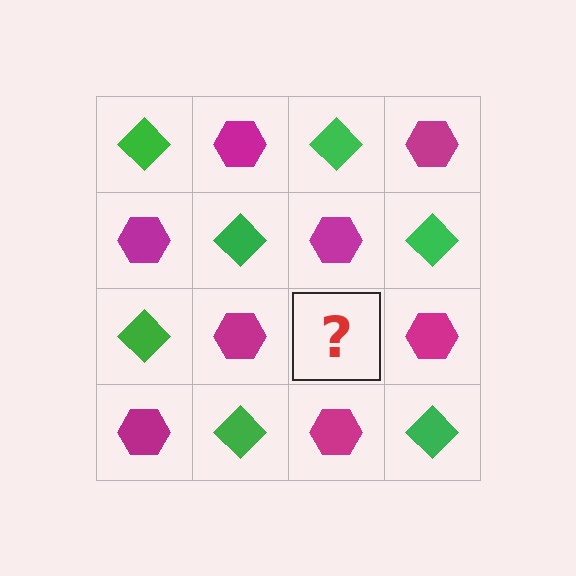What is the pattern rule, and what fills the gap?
The rule is that it alternates green diamond and magenta hexagon in a checkerboard pattern. The gap should be filled with a green diamond.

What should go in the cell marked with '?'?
The missing cell should contain a green diamond.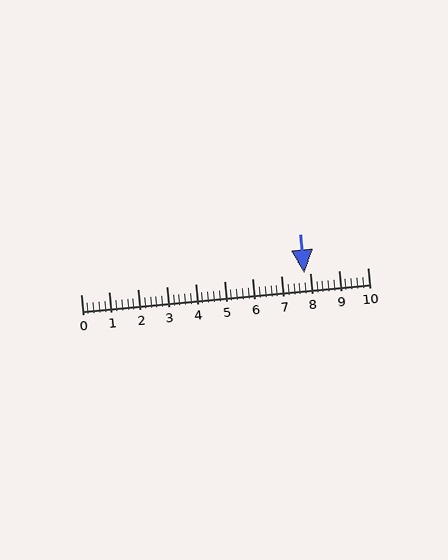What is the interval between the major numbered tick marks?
The major tick marks are spaced 1 units apart.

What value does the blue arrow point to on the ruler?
The blue arrow points to approximately 7.8.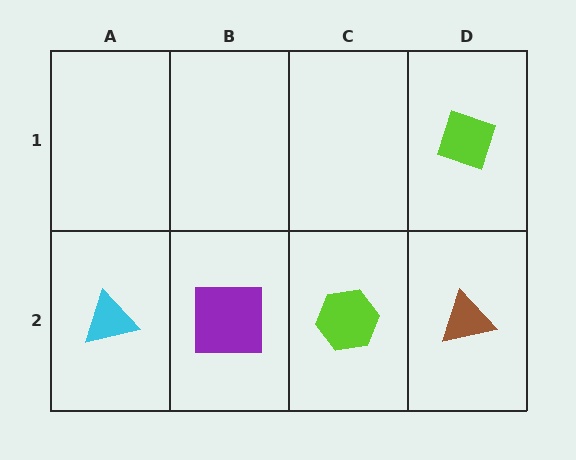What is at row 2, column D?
A brown triangle.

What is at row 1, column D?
A lime diamond.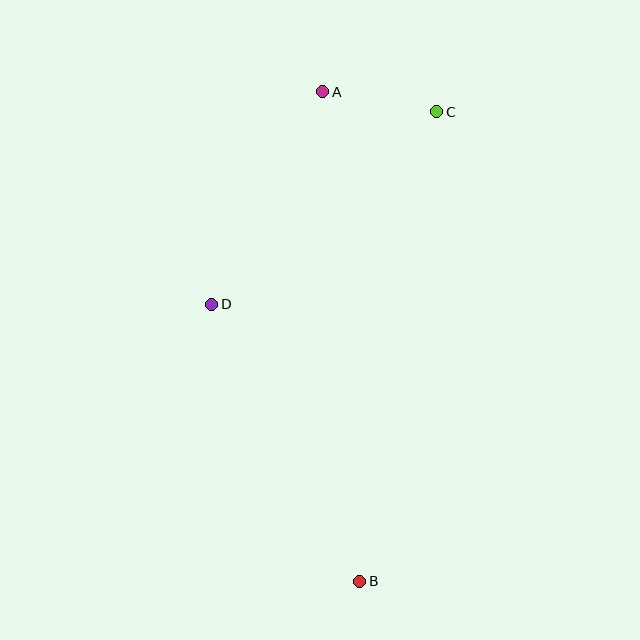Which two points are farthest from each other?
Points A and B are farthest from each other.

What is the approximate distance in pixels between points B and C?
The distance between B and C is approximately 476 pixels.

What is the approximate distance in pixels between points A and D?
The distance between A and D is approximately 240 pixels.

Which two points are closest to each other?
Points A and C are closest to each other.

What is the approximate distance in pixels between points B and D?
The distance between B and D is approximately 314 pixels.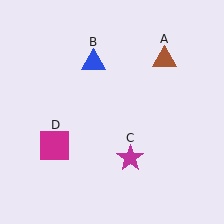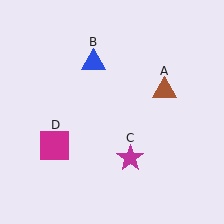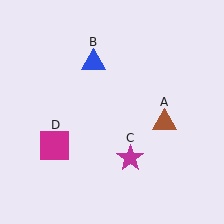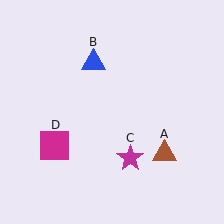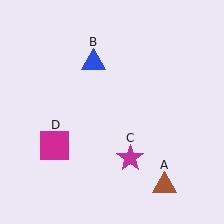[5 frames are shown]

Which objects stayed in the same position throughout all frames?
Blue triangle (object B) and magenta star (object C) and magenta square (object D) remained stationary.